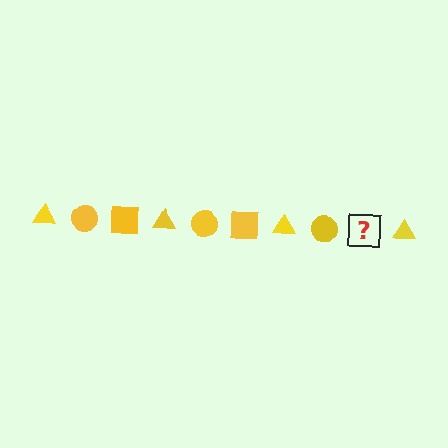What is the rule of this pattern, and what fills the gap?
The rule is that the pattern cycles through triangle, circle, square shapes in yellow. The gap should be filled with a yellow square.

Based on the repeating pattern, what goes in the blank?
The blank should be a yellow square.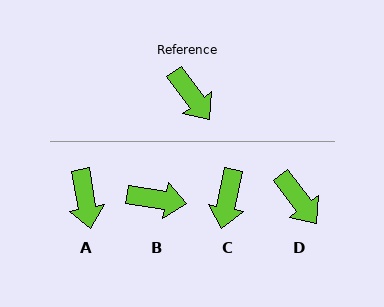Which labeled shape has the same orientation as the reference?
D.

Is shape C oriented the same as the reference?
No, it is off by about 48 degrees.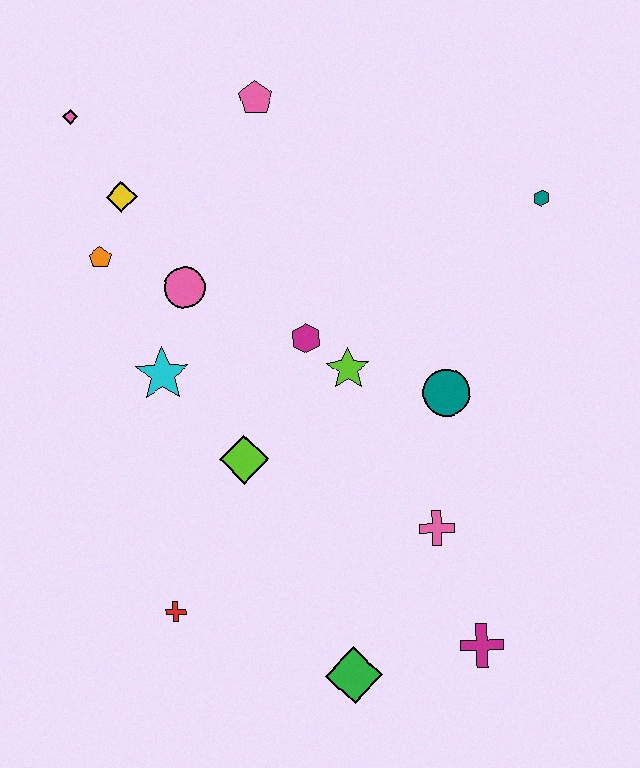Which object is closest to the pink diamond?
The yellow diamond is closest to the pink diamond.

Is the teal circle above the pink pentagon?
No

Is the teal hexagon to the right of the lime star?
Yes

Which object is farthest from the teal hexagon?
The red cross is farthest from the teal hexagon.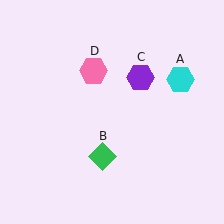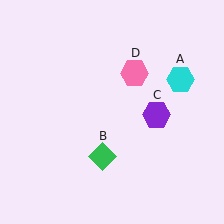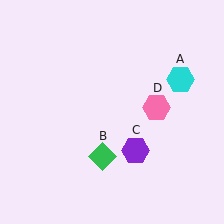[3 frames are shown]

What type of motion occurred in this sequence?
The purple hexagon (object C), pink hexagon (object D) rotated clockwise around the center of the scene.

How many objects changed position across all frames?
2 objects changed position: purple hexagon (object C), pink hexagon (object D).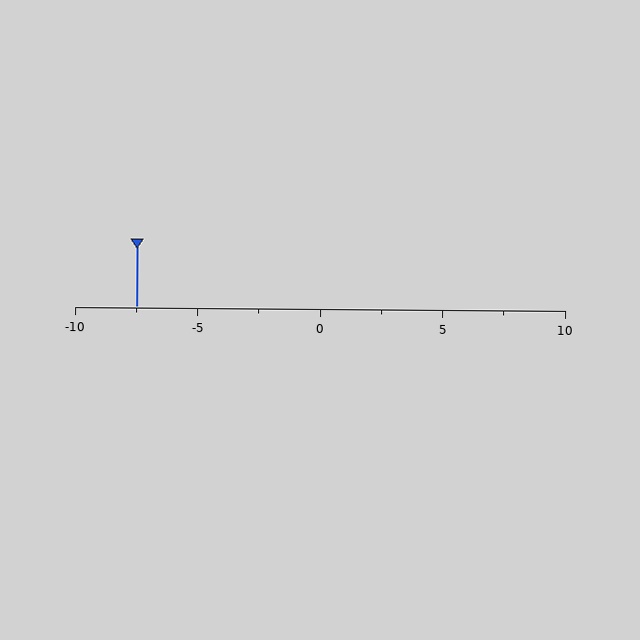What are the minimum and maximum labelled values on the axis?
The axis runs from -10 to 10.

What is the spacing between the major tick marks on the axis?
The major ticks are spaced 5 apart.